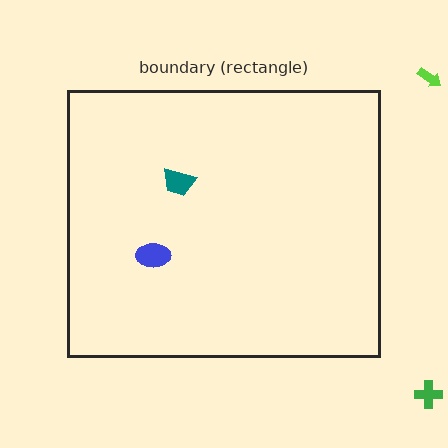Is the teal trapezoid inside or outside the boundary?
Inside.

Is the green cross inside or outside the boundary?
Outside.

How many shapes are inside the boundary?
2 inside, 2 outside.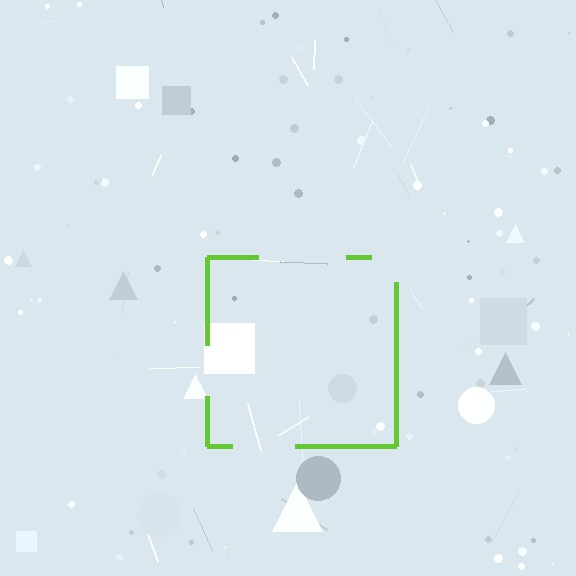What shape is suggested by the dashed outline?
The dashed outline suggests a square.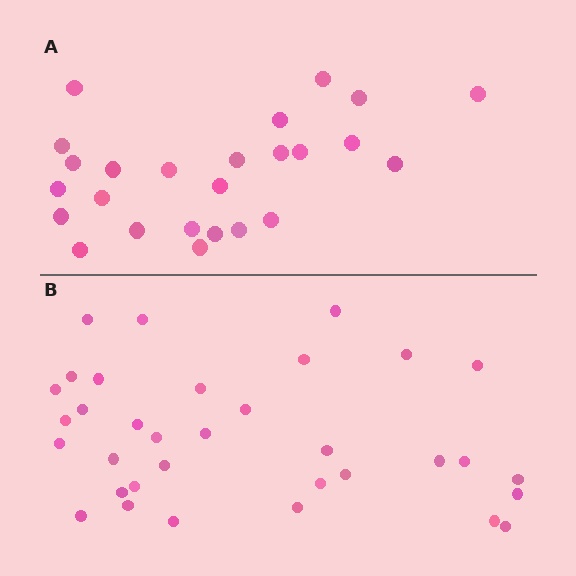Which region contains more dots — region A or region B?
Region B (the bottom region) has more dots.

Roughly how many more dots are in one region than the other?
Region B has roughly 8 or so more dots than region A.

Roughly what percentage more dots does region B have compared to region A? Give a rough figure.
About 35% more.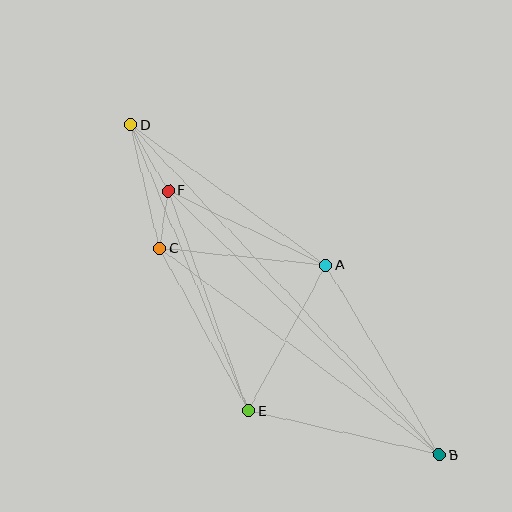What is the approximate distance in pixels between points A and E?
The distance between A and E is approximately 165 pixels.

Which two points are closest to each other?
Points C and F are closest to each other.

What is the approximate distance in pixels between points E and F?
The distance between E and F is approximately 234 pixels.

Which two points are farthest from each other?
Points B and D are farthest from each other.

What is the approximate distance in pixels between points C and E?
The distance between C and E is approximately 185 pixels.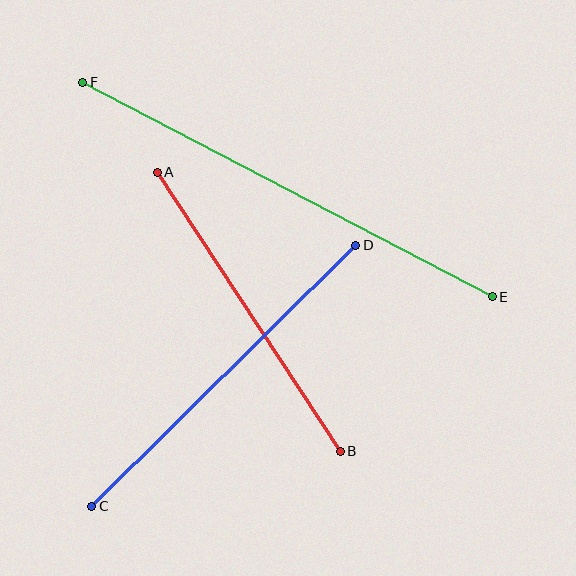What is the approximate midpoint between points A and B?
The midpoint is at approximately (249, 312) pixels.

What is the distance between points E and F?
The distance is approximately 462 pixels.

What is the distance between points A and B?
The distance is approximately 334 pixels.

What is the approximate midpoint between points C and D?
The midpoint is at approximately (224, 376) pixels.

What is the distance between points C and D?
The distance is approximately 371 pixels.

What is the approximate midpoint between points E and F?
The midpoint is at approximately (287, 190) pixels.